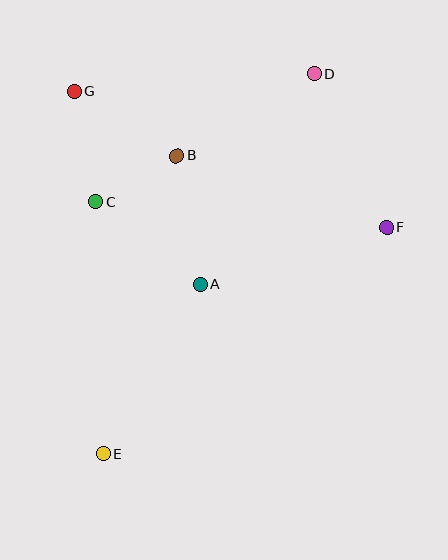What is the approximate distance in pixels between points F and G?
The distance between F and G is approximately 341 pixels.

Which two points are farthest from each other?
Points D and E are farthest from each other.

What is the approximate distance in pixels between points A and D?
The distance between A and D is approximately 240 pixels.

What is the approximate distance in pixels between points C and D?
The distance between C and D is approximately 253 pixels.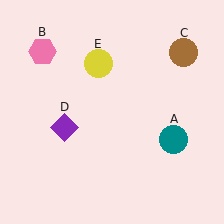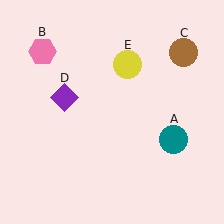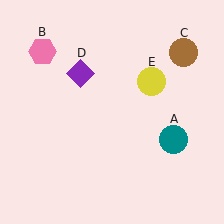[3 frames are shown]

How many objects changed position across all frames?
2 objects changed position: purple diamond (object D), yellow circle (object E).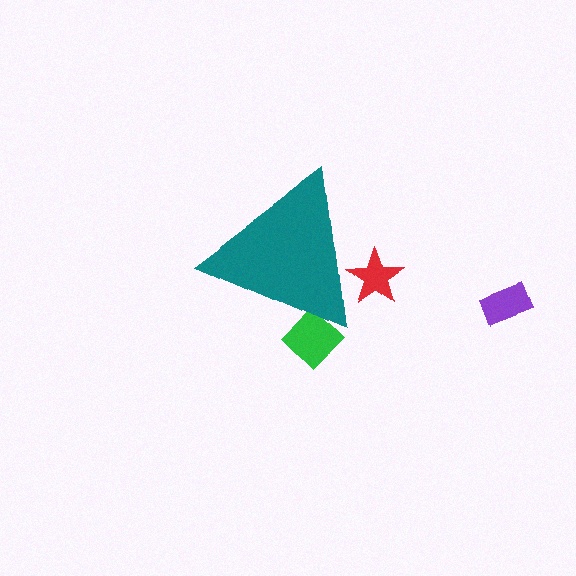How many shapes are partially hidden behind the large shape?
2 shapes are partially hidden.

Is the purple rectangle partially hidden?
No, the purple rectangle is fully visible.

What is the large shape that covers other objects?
A teal triangle.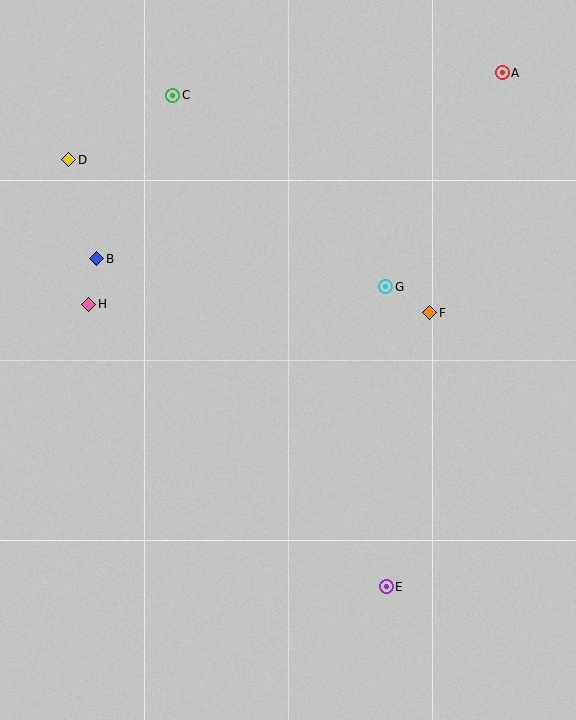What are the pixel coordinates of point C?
Point C is at (173, 95).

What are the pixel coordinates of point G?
Point G is at (386, 287).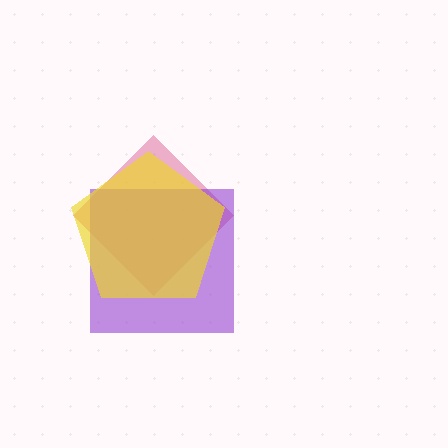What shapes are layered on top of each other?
The layered shapes are: a pink diamond, a purple square, a yellow pentagon.